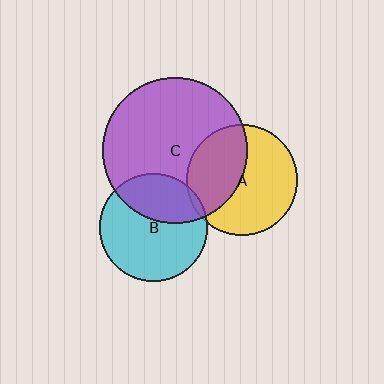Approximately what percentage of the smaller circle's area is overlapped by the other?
Approximately 5%.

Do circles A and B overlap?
Yes.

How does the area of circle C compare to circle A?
Approximately 1.7 times.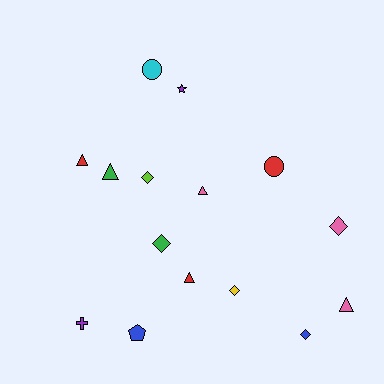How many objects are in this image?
There are 15 objects.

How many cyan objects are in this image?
There is 1 cyan object.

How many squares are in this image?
There are no squares.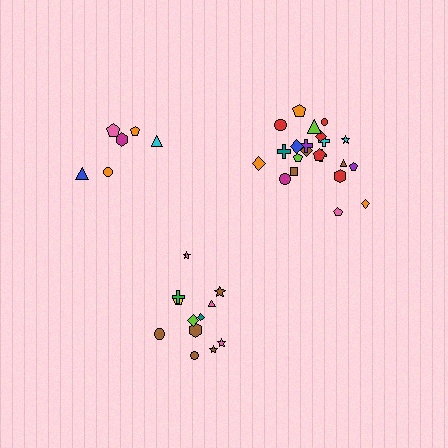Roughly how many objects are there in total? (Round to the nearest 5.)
Roughly 40 objects in total.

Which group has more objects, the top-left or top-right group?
The top-right group.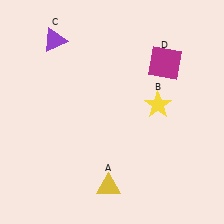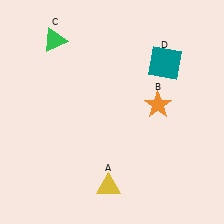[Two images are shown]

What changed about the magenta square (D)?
In Image 1, D is magenta. In Image 2, it changed to teal.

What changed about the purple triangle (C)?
In Image 1, C is purple. In Image 2, it changed to green.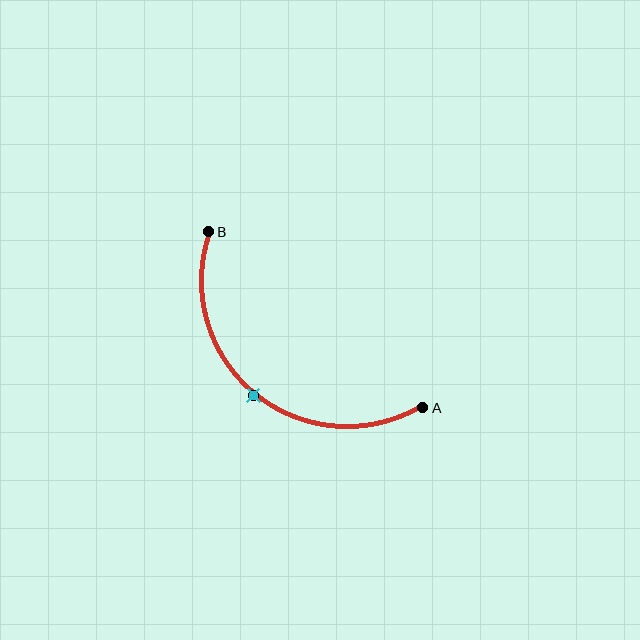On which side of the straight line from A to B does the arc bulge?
The arc bulges below and to the left of the straight line connecting A and B.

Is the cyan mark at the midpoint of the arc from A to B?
Yes. The cyan mark lies on the arc at equal arc-length from both A and B — it is the arc midpoint.